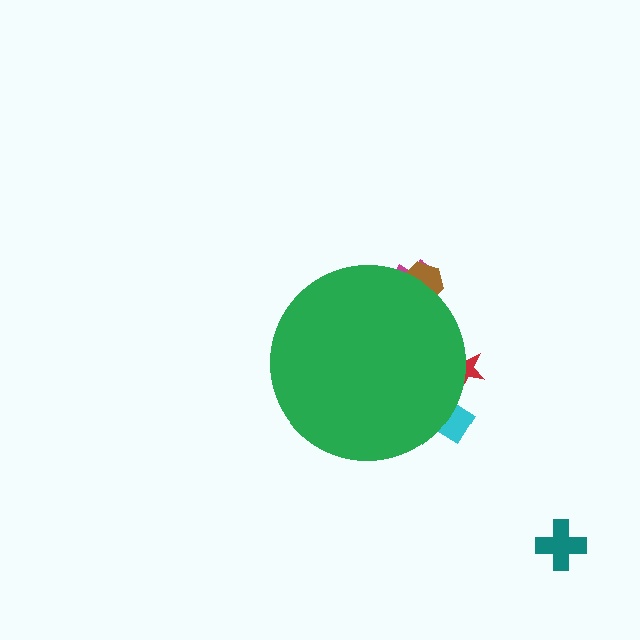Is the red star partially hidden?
Yes, the red star is partially hidden behind the green circle.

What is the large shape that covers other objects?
A green circle.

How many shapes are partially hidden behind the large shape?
4 shapes are partially hidden.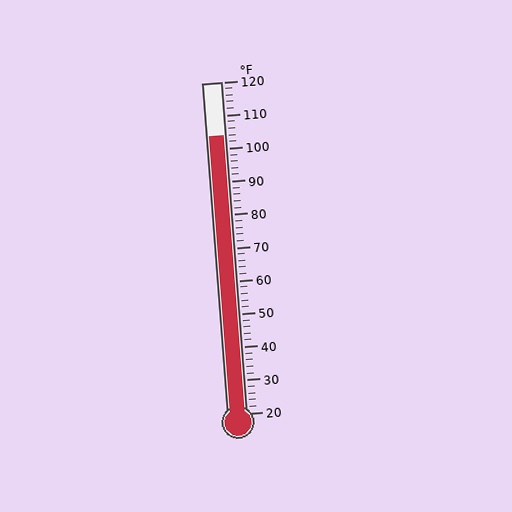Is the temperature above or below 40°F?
The temperature is above 40°F.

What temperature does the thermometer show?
The thermometer shows approximately 104°F.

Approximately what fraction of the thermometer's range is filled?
The thermometer is filled to approximately 85% of its range.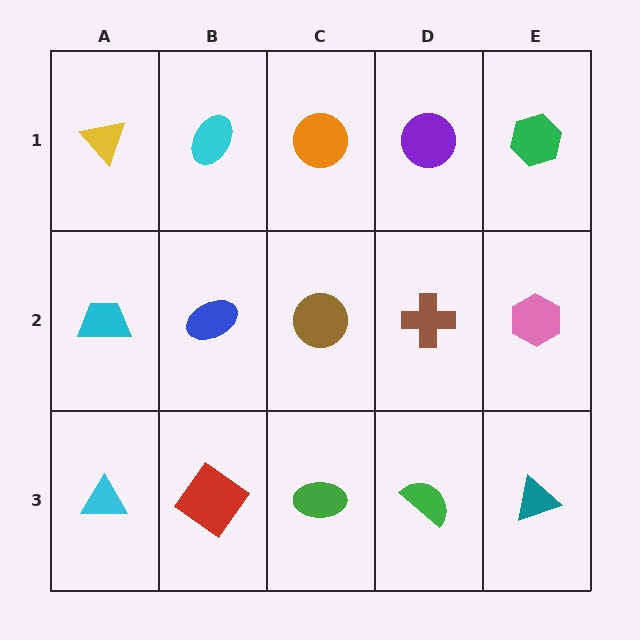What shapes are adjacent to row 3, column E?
A pink hexagon (row 2, column E), a green semicircle (row 3, column D).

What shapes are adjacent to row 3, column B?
A blue ellipse (row 2, column B), a cyan triangle (row 3, column A), a green ellipse (row 3, column C).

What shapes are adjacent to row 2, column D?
A purple circle (row 1, column D), a green semicircle (row 3, column D), a brown circle (row 2, column C), a pink hexagon (row 2, column E).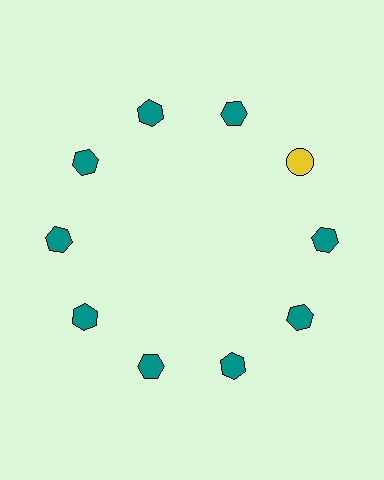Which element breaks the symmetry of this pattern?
The yellow circle at roughly the 2 o'clock position breaks the symmetry. All other shapes are teal hexagons.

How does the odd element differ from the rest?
It differs in both color (yellow instead of teal) and shape (circle instead of hexagon).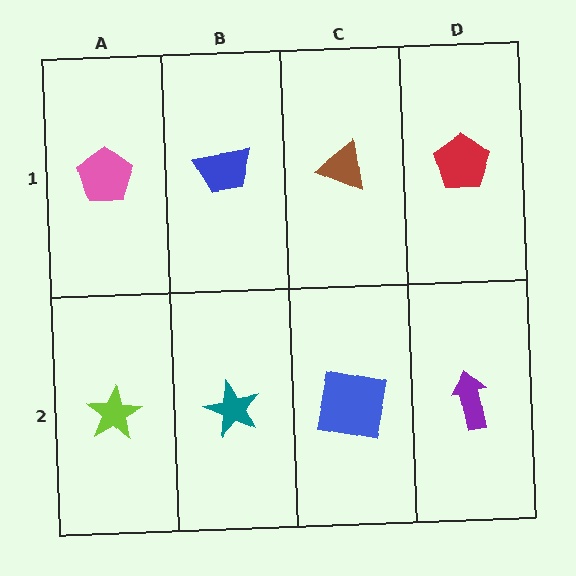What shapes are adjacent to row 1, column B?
A teal star (row 2, column B), a pink pentagon (row 1, column A), a brown triangle (row 1, column C).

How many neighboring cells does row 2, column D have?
2.